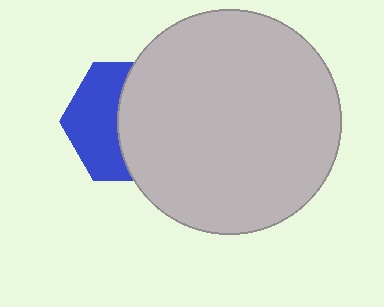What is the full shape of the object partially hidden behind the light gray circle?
The partially hidden object is a blue hexagon.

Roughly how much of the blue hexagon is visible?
A small part of it is visible (roughly 45%).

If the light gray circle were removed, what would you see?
You would see the complete blue hexagon.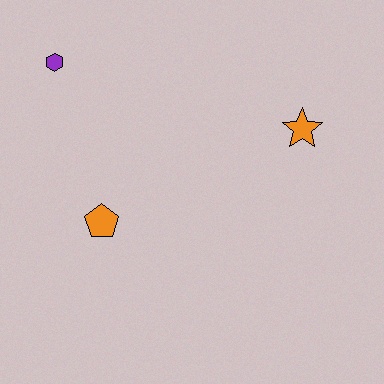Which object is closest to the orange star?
The orange pentagon is closest to the orange star.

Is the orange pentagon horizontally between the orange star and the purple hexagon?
Yes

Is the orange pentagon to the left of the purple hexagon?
No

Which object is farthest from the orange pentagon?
The orange star is farthest from the orange pentagon.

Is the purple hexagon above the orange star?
Yes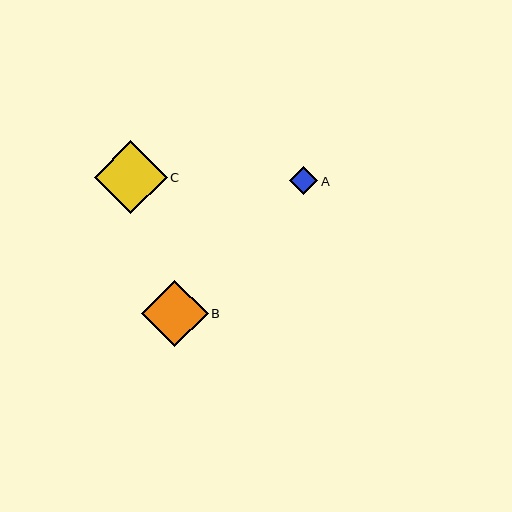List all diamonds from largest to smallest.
From largest to smallest: C, B, A.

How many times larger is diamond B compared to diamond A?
Diamond B is approximately 2.3 times the size of diamond A.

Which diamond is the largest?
Diamond C is the largest with a size of approximately 73 pixels.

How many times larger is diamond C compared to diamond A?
Diamond C is approximately 2.6 times the size of diamond A.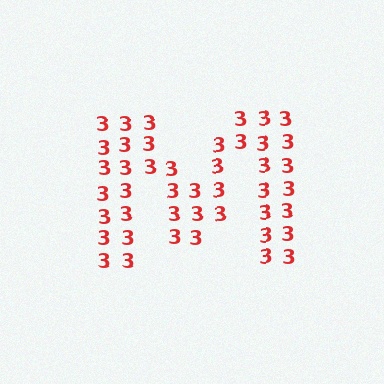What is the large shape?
The large shape is the letter M.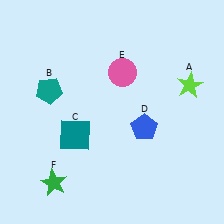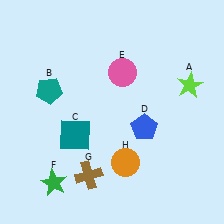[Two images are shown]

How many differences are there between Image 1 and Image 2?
There are 2 differences between the two images.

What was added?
A brown cross (G), an orange circle (H) were added in Image 2.